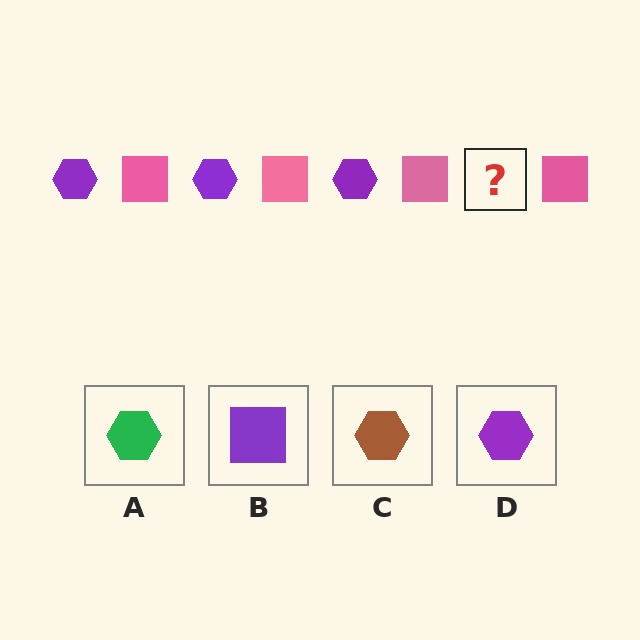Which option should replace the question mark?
Option D.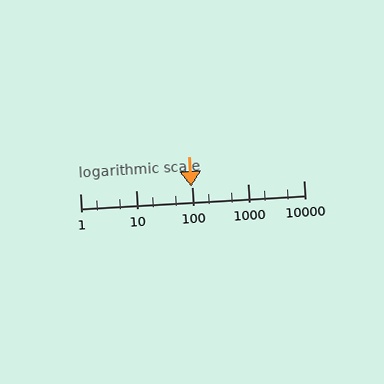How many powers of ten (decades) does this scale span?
The scale spans 4 decades, from 1 to 10000.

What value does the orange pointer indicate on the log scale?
The pointer indicates approximately 97.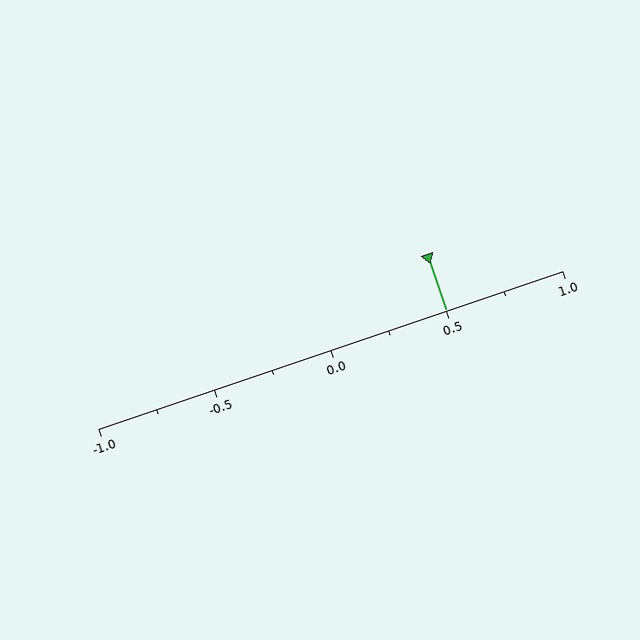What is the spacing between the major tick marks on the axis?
The major ticks are spaced 0.5 apart.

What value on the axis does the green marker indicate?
The marker indicates approximately 0.5.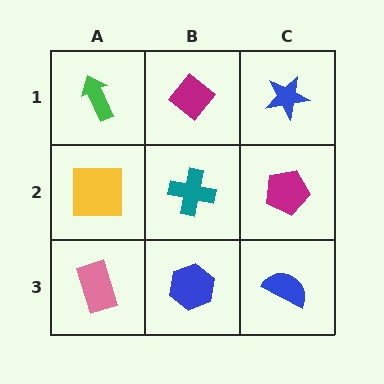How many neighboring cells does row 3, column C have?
2.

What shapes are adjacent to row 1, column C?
A magenta pentagon (row 2, column C), a magenta diamond (row 1, column B).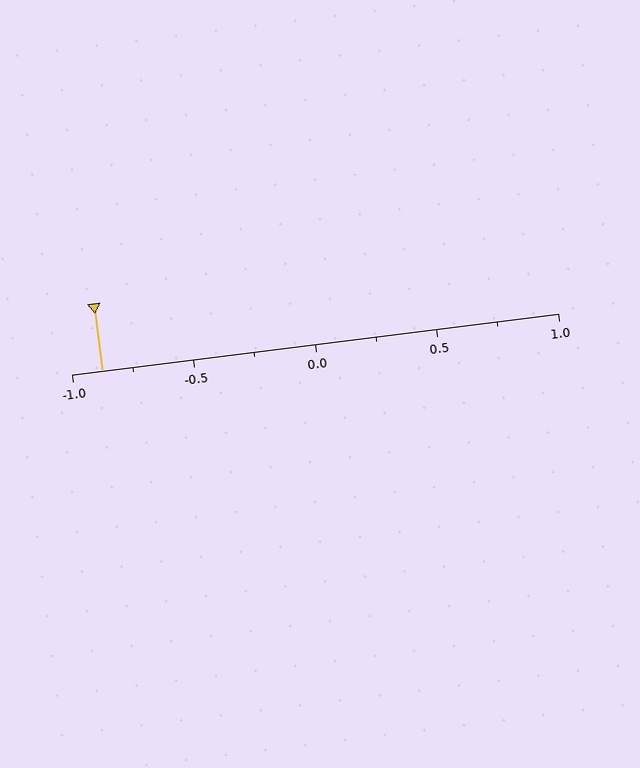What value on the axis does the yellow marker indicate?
The marker indicates approximately -0.88.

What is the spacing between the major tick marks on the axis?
The major ticks are spaced 0.5 apart.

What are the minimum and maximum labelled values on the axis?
The axis runs from -1.0 to 1.0.